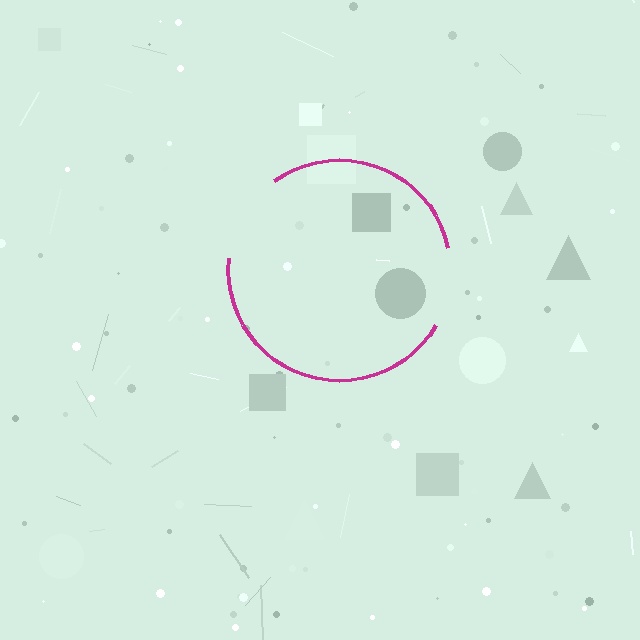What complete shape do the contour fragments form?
The contour fragments form a circle.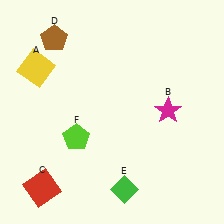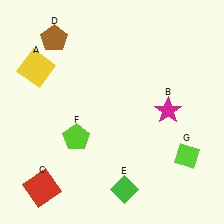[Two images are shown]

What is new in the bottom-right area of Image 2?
A lime diamond (G) was added in the bottom-right area of Image 2.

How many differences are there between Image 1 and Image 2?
There is 1 difference between the two images.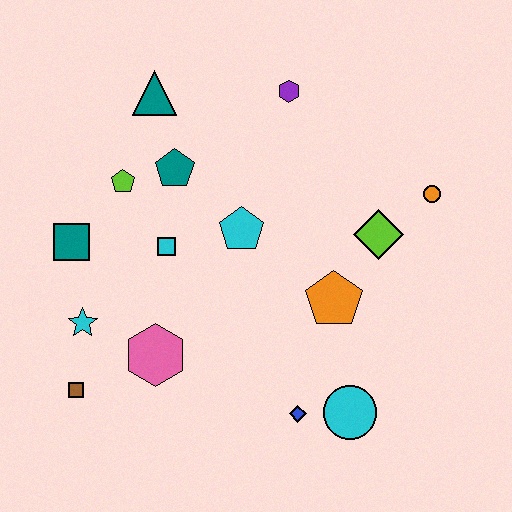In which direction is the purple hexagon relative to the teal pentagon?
The purple hexagon is to the right of the teal pentagon.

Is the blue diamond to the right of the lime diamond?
No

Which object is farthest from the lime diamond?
The brown square is farthest from the lime diamond.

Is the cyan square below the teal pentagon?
Yes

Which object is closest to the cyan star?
The brown square is closest to the cyan star.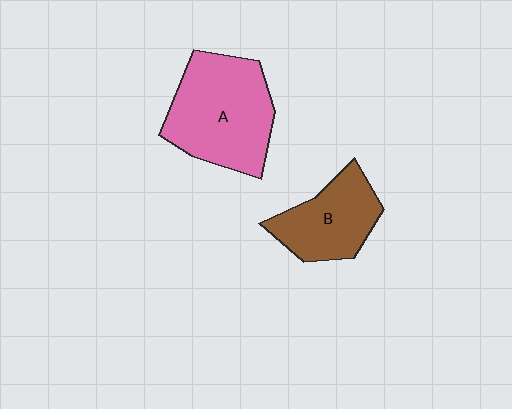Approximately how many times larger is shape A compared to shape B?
Approximately 1.5 times.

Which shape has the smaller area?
Shape B (brown).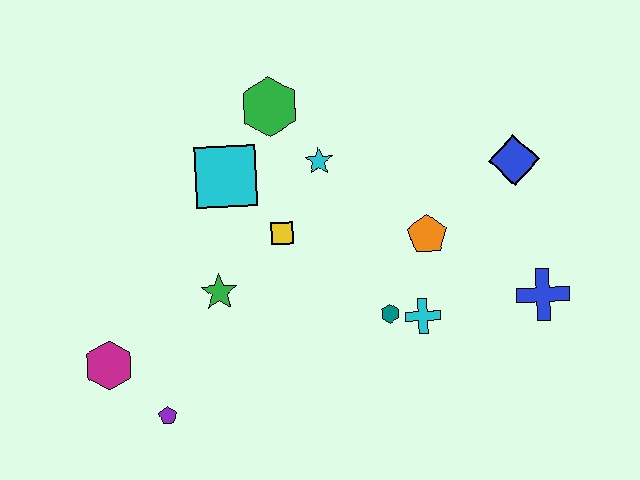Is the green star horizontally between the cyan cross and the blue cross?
No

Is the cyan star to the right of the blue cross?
No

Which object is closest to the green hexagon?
The cyan star is closest to the green hexagon.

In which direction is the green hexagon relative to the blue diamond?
The green hexagon is to the left of the blue diamond.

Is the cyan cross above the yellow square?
No